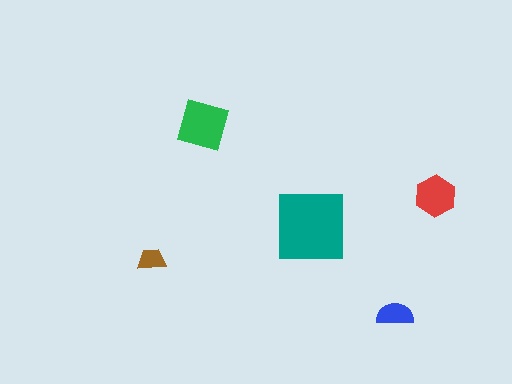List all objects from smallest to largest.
The brown trapezoid, the blue semicircle, the red hexagon, the green diamond, the teal square.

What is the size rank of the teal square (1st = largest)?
1st.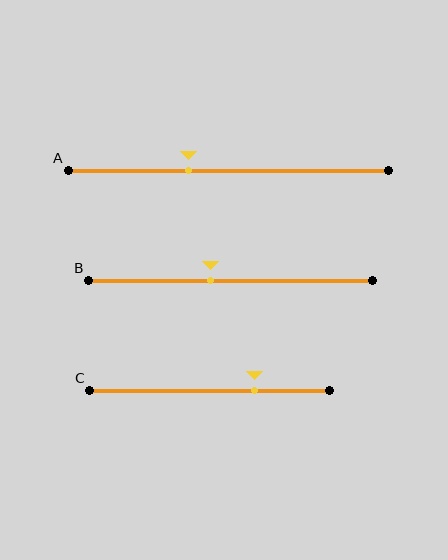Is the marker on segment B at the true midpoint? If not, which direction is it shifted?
No, the marker on segment B is shifted to the left by about 7% of the segment length.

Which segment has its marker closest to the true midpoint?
Segment B has its marker closest to the true midpoint.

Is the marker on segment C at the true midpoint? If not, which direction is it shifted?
No, the marker on segment C is shifted to the right by about 19% of the segment length.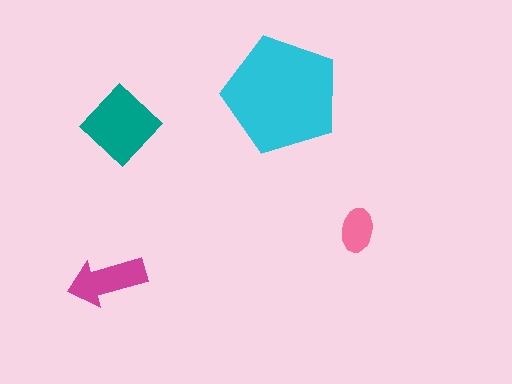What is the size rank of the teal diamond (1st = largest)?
2nd.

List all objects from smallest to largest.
The pink ellipse, the magenta arrow, the teal diamond, the cyan pentagon.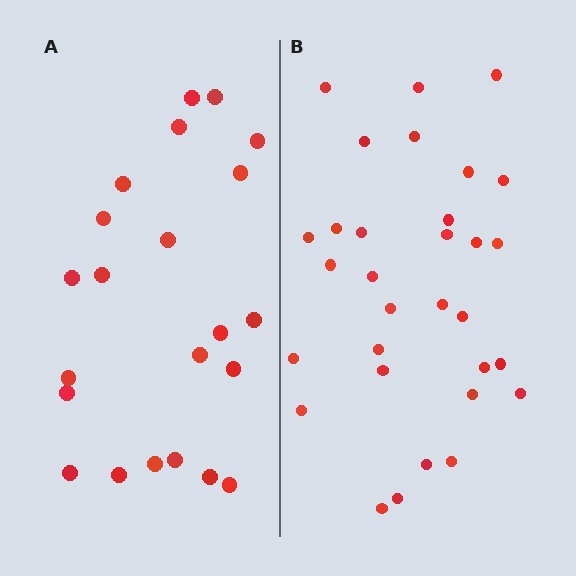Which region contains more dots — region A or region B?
Region B (the right region) has more dots.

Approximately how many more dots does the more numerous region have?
Region B has roughly 8 or so more dots than region A.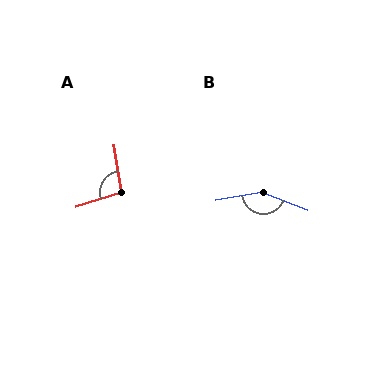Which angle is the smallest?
A, at approximately 100 degrees.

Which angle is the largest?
B, at approximately 149 degrees.